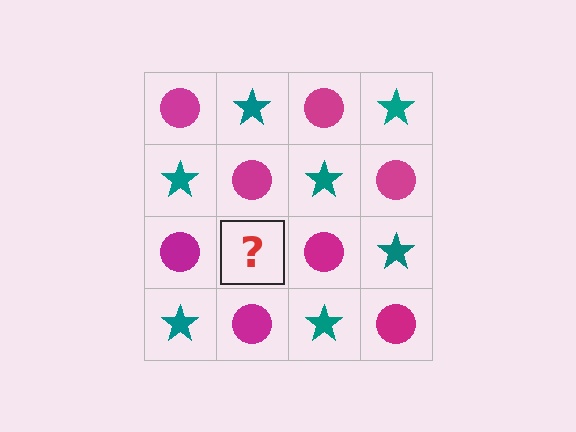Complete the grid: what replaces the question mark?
The question mark should be replaced with a teal star.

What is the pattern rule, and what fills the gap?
The rule is that it alternates magenta circle and teal star in a checkerboard pattern. The gap should be filled with a teal star.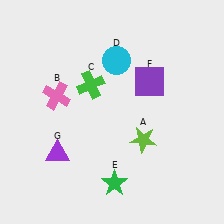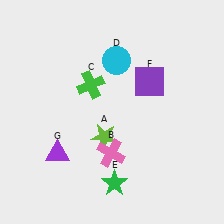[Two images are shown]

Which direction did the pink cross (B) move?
The pink cross (B) moved down.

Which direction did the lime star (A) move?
The lime star (A) moved left.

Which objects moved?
The objects that moved are: the lime star (A), the pink cross (B).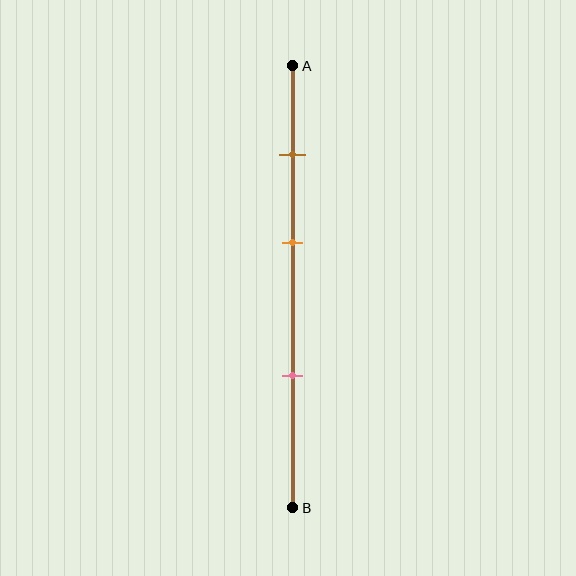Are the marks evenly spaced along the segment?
Yes, the marks are approximately evenly spaced.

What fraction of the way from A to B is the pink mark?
The pink mark is approximately 70% (0.7) of the way from A to B.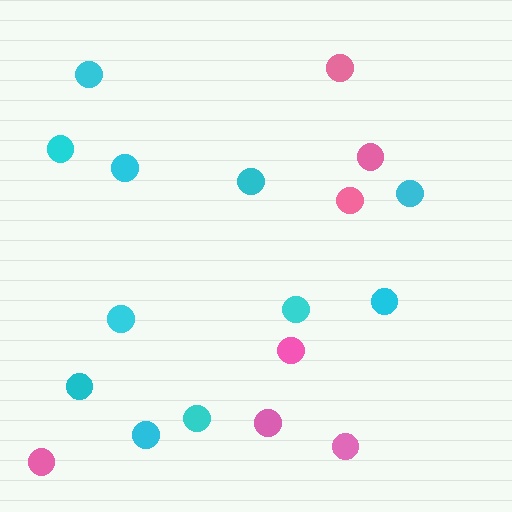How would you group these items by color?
There are 2 groups: one group of pink circles (7) and one group of cyan circles (11).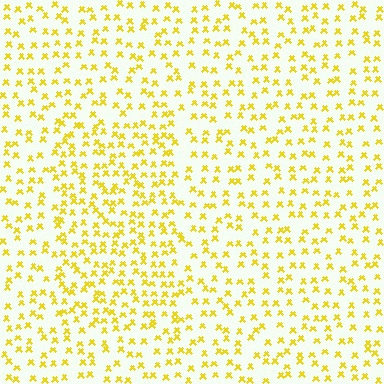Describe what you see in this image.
The image contains small yellow elements arranged at two different densities. A rectangle-shaped region is visible where the elements are more densely packed than the surrounding area.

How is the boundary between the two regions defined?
The boundary is defined by a change in element density (approximately 1.6x ratio). All elements are the same color, size, and shape.